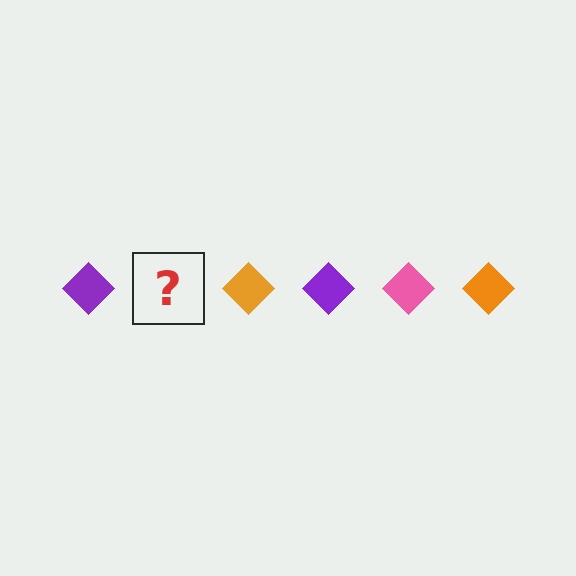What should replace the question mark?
The question mark should be replaced with a pink diamond.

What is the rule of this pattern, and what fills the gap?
The rule is that the pattern cycles through purple, pink, orange diamonds. The gap should be filled with a pink diamond.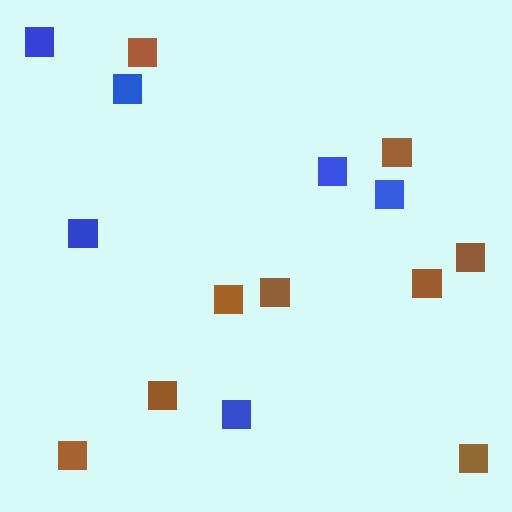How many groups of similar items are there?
There are 2 groups: one group of blue squares (6) and one group of brown squares (9).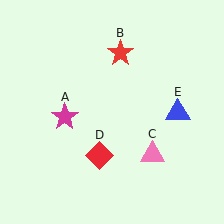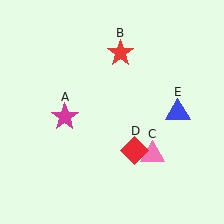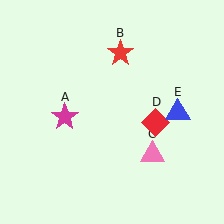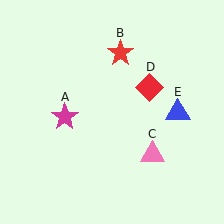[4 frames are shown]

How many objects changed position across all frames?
1 object changed position: red diamond (object D).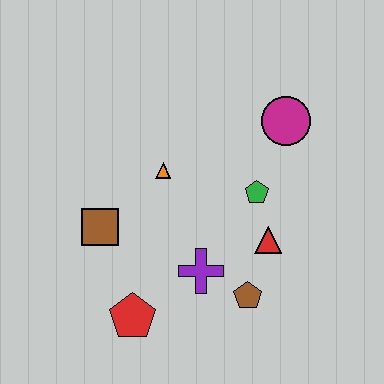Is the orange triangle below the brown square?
No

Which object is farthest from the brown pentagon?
The magenta circle is farthest from the brown pentagon.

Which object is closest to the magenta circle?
The green pentagon is closest to the magenta circle.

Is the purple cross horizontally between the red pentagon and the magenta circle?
Yes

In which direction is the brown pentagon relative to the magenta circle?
The brown pentagon is below the magenta circle.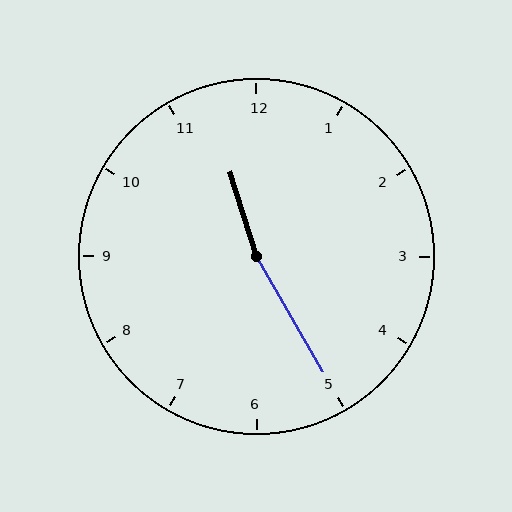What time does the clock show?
11:25.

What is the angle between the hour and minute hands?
Approximately 168 degrees.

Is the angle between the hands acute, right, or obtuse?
It is obtuse.